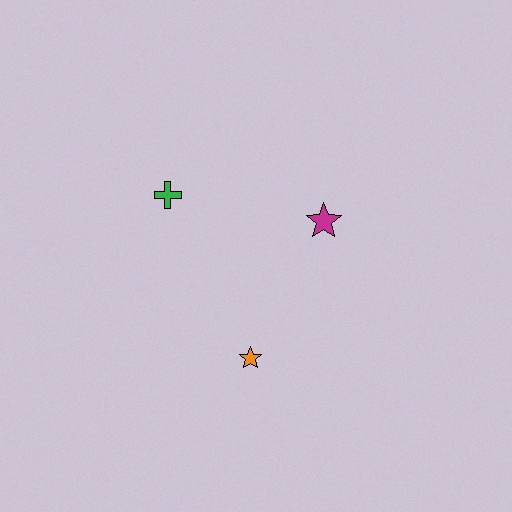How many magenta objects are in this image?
There is 1 magenta object.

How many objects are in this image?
There are 3 objects.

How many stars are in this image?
There are 2 stars.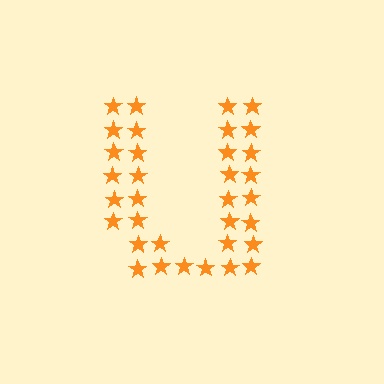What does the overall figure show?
The overall figure shows the letter U.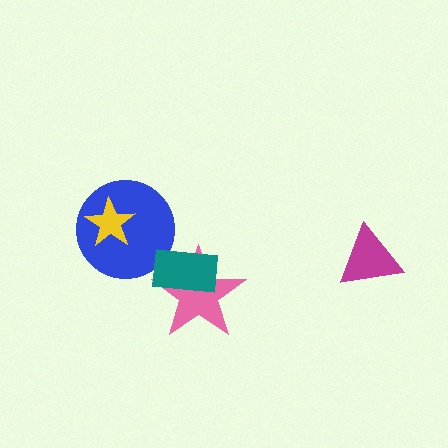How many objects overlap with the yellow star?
1 object overlaps with the yellow star.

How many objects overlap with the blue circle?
1 object overlaps with the blue circle.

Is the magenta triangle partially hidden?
No, no other shape covers it.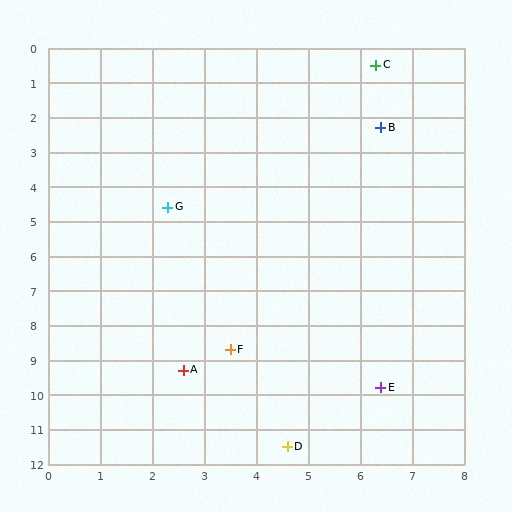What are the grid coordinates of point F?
Point F is at approximately (3.5, 8.7).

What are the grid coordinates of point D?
Point D is at approximately (4.6, 11.5).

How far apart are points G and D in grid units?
Points G and D are about 7.3 grid units apart.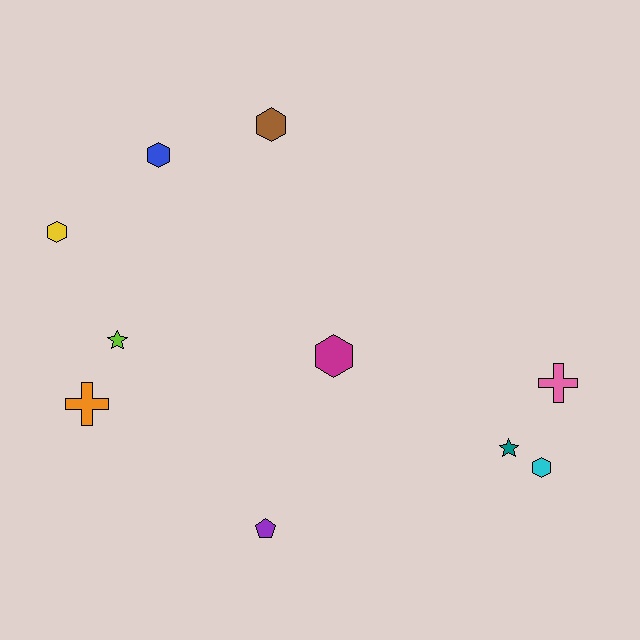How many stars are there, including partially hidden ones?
There are 2 stars.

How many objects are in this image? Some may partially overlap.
There are 10 objects.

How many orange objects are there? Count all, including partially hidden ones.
There is 1 orange object.